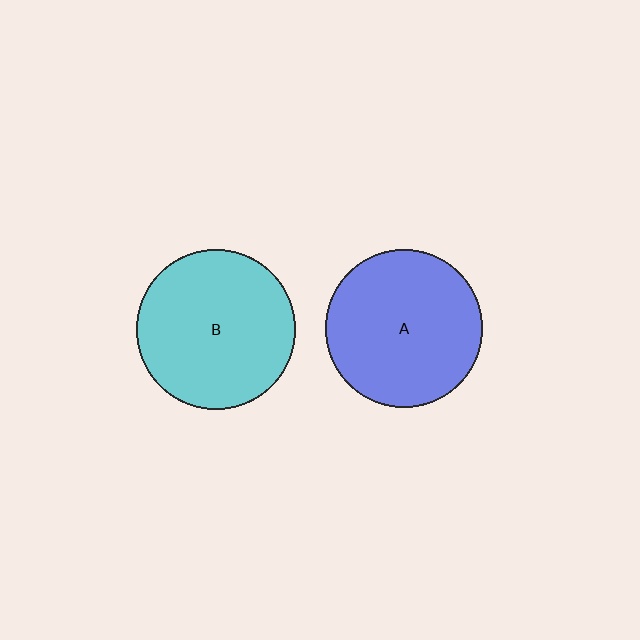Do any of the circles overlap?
No, none of the circles overlap.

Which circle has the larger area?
Circle B (cyan).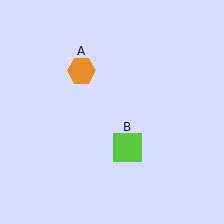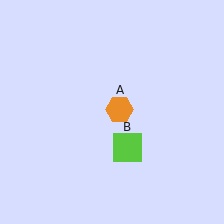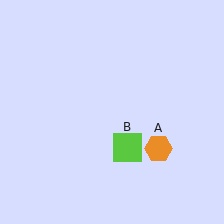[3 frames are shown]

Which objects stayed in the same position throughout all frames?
Lime square (object B) remained stationary.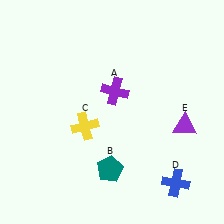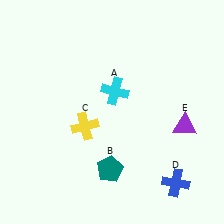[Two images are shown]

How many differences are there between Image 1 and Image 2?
There is 1 difference between the two images.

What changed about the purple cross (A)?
In Image 1, A is purple. In Image 2, it changed to cyan.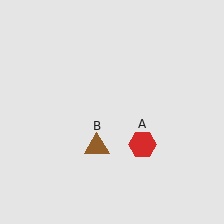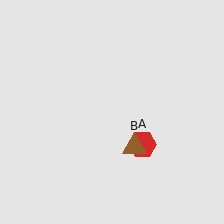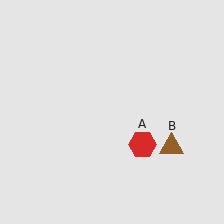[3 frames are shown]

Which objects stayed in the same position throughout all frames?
Red hexagon (object A) remained stationary.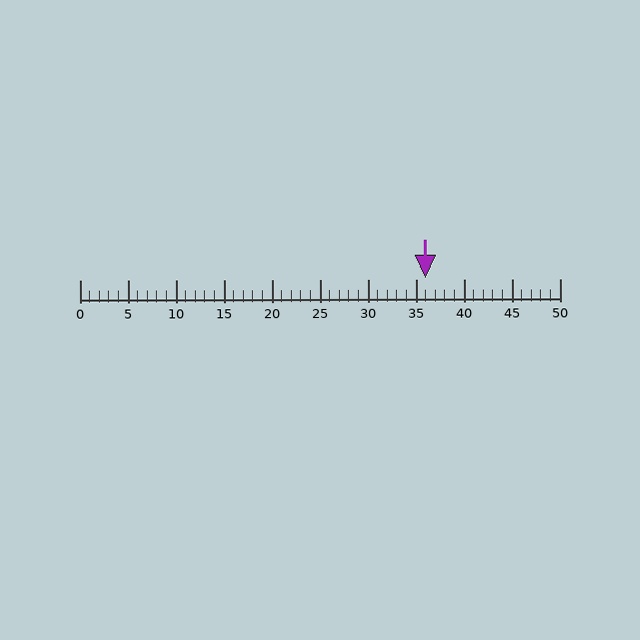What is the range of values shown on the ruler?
The ruler shows values from 0 to 50.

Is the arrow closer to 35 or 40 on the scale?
The arrow is closer to 35.